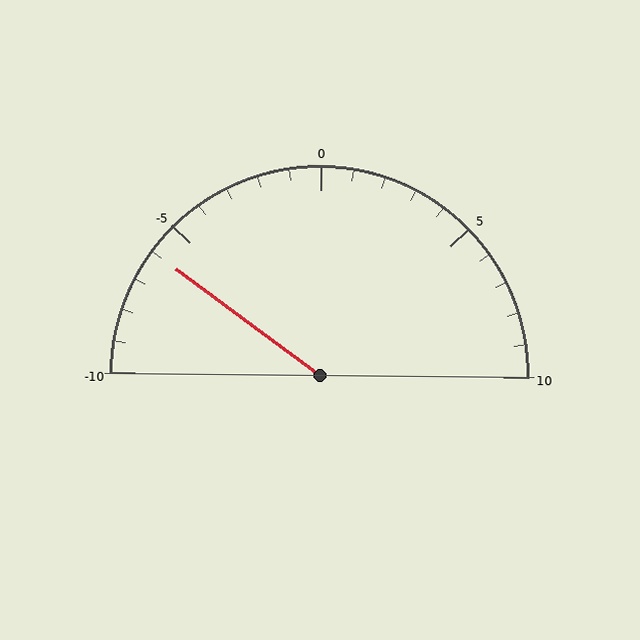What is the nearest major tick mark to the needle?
The nearest major tick mark is -5.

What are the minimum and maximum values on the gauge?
The gauge ranges from -10 to 10.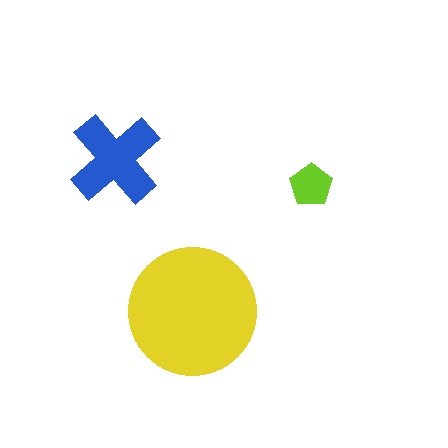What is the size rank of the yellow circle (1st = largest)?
1st.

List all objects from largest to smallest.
The yellow circle, the blue cross, the lime pentagon.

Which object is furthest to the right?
The lime pentagon is rightmost.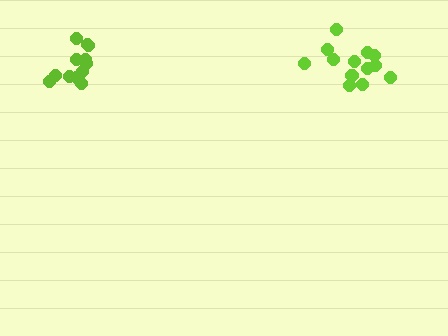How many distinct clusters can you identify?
There are 2 distinct clusters.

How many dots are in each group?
Group 1: 13 dots, Group 2: 12 dots (25 total).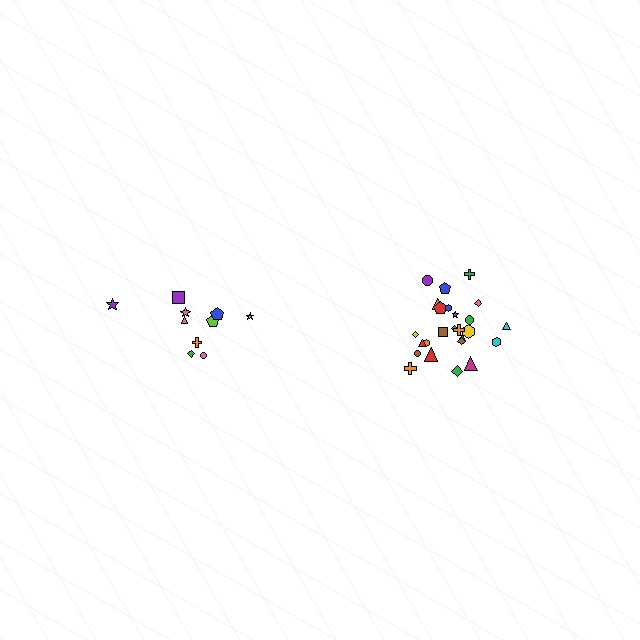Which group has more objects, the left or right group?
The right group.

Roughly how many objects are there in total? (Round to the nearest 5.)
Roughly 35 objects in total.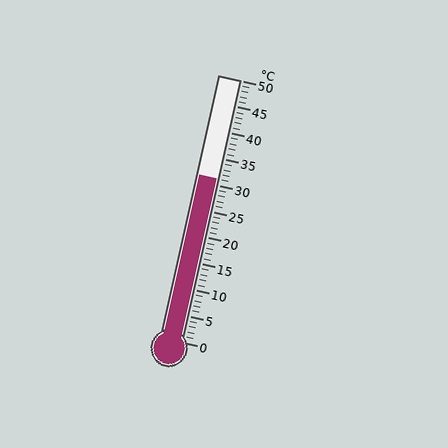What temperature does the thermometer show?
The thermometer shows approximately 31°C.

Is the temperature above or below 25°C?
The temperature is above 25°C.